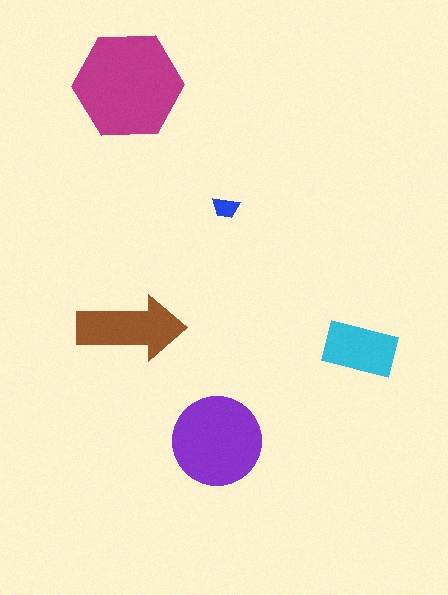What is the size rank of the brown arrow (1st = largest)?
3rd.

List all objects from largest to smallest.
The magenta hexagon, the purple circle, the brown arrow, the cyan rectangle, the blue trapezoid.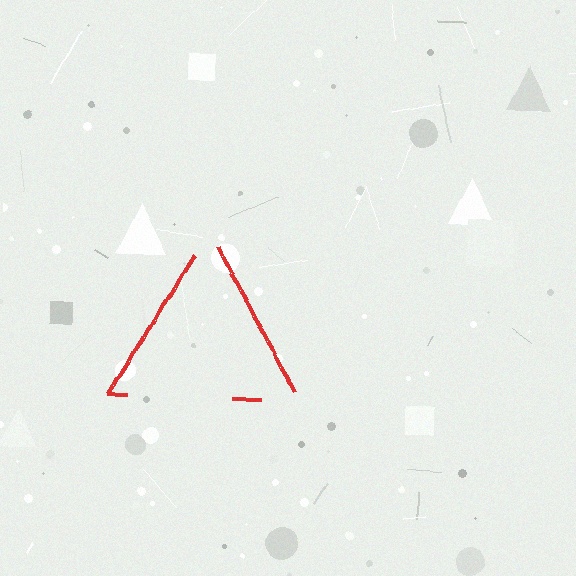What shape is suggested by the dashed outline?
The dashed outline suggests a triangle.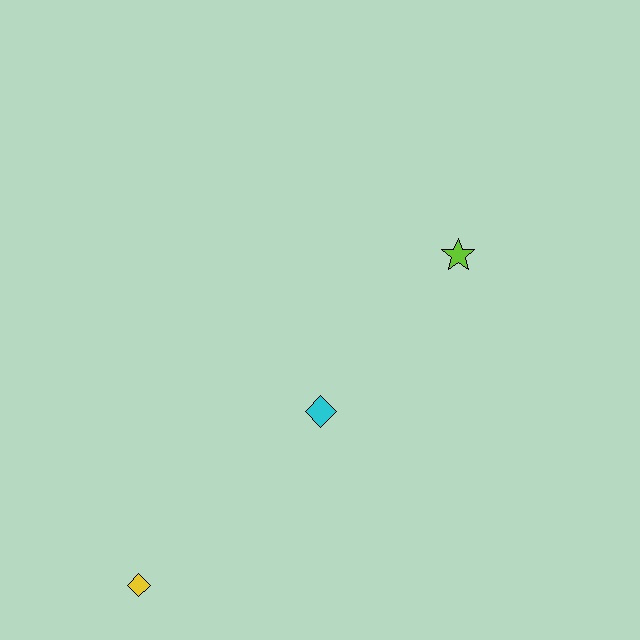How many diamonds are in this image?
There are 2 diamonds.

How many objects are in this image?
There are 3 objects.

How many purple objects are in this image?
There are no purple objects.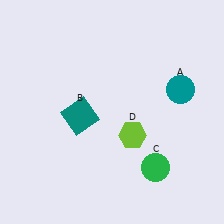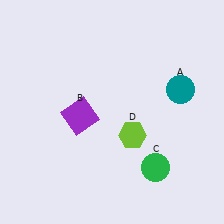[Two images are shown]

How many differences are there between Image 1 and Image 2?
There is 1 difference between the two images.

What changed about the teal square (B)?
In Image 1, B is teal. In Image 2, it changed to purple.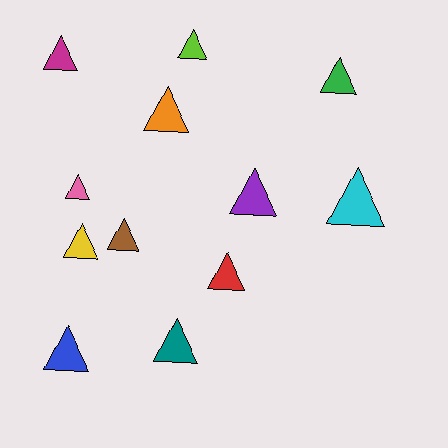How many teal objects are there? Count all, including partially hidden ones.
There is 1 teal object.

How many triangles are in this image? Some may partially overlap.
There are 12 triangles.